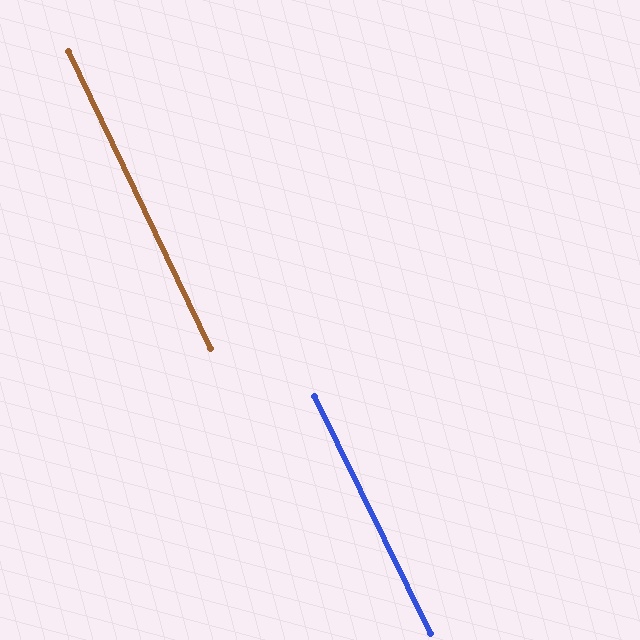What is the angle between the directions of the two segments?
Approximately 1 degree.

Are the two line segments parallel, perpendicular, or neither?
Parallel — their directions differ by only 0.5°.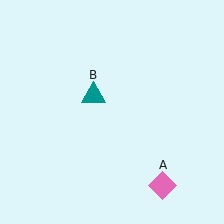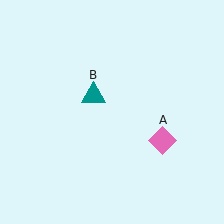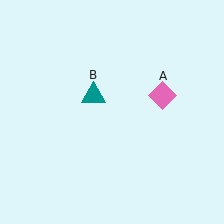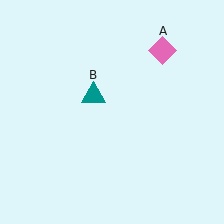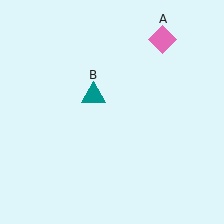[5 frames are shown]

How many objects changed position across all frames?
1 object changed position: pink diamond (object A).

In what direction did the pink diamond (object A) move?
The pink diamond (object A) moved up.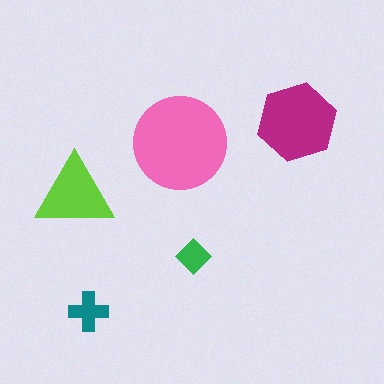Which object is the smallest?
The green diamond.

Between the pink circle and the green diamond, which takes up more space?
The pink circle.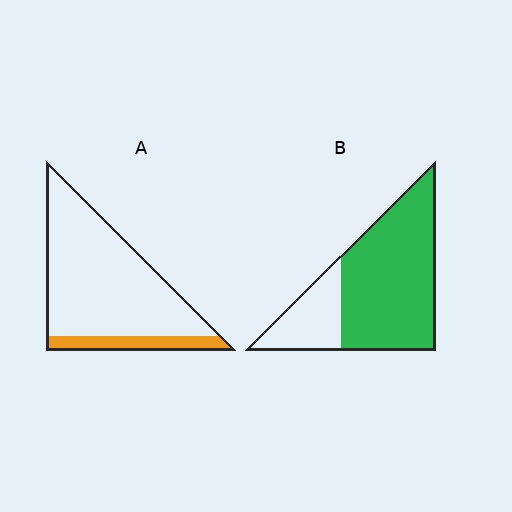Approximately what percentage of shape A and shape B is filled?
A is approximately 15% and B is approximately 75%.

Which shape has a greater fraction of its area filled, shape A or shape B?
Shape B.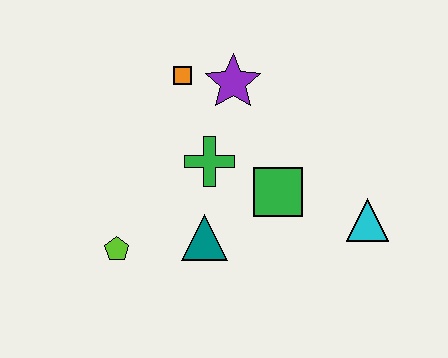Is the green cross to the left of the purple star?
Yes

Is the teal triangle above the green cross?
No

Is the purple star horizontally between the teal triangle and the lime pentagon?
No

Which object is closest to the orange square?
The purple star is closest to the orange square.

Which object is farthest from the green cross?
The cyan triangle is farthest from the green cross.